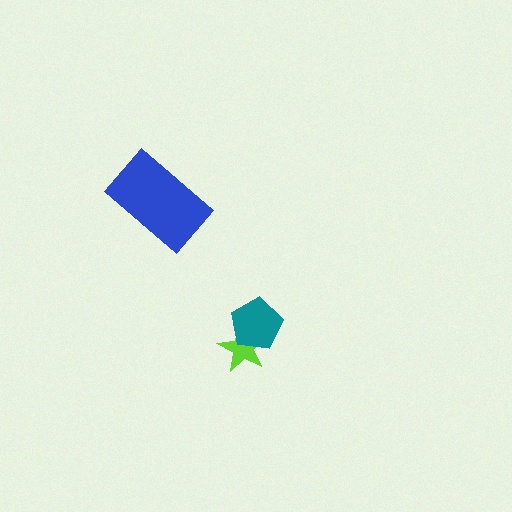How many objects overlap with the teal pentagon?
1 object overlaps with the teal pentagon.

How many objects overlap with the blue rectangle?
0 objects overlap with the blue rectangle.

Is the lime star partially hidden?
Yes, it is partially covered by another shape.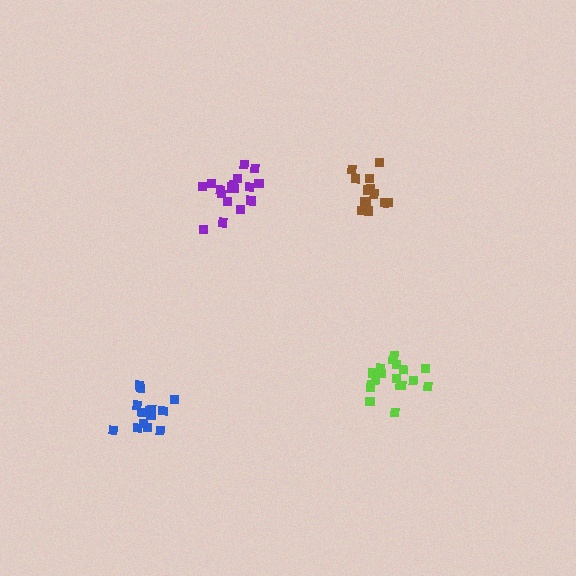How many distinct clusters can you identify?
There are 4 distinct clusters.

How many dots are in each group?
Group 1: 14 dots, Group 2: 18 dots, Group 3: 18 dots, Group 4: 13 dots (63 total).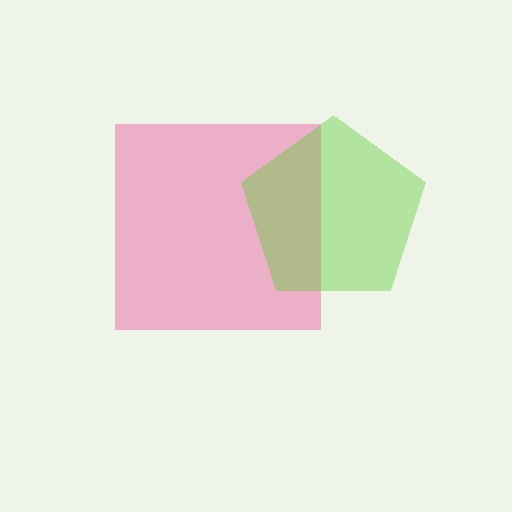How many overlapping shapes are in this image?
There are 2 overlapping shapes in the image.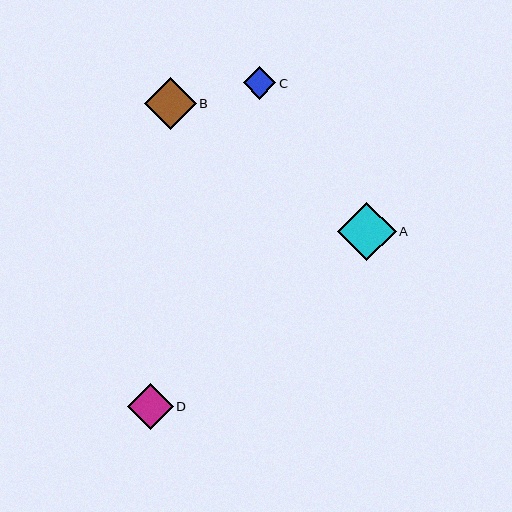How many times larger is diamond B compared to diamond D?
Diamond B is approximately 1.1 times the size of diamond D.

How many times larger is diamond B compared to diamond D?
Diamond B is approximately 1.1 times the size of diamond D.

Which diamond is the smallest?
Diamond C is the smallest with a size of approximately 33 pixels.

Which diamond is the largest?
Diamond A is the largest with a size of approximately 58 pixels.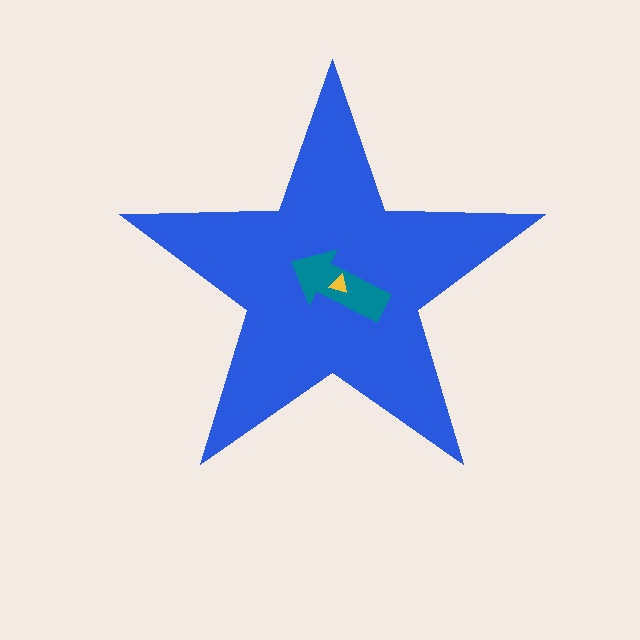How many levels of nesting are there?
3.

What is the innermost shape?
The yellow triangle.